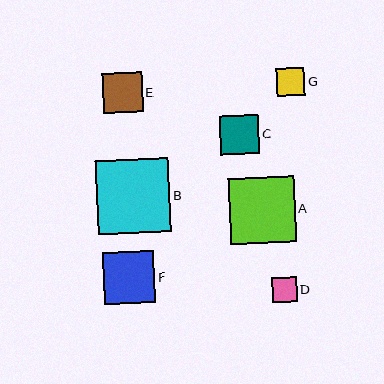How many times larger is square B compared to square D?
Square B is approximately 2.9 times the size of square D.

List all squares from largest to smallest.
From largest to smallest: B, A, F, E, C, G, D.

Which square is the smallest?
Square D is the smallest with a size of approximately 25 pixels.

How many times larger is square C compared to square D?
Square C is approximately 1.6 times the size of square D.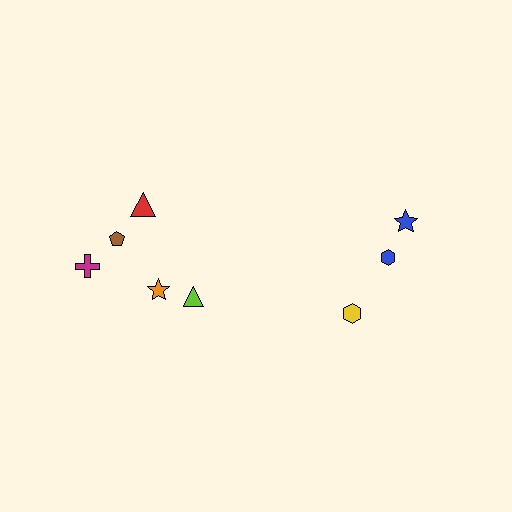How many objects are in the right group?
There are 3 objects.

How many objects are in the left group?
There are 5 objects.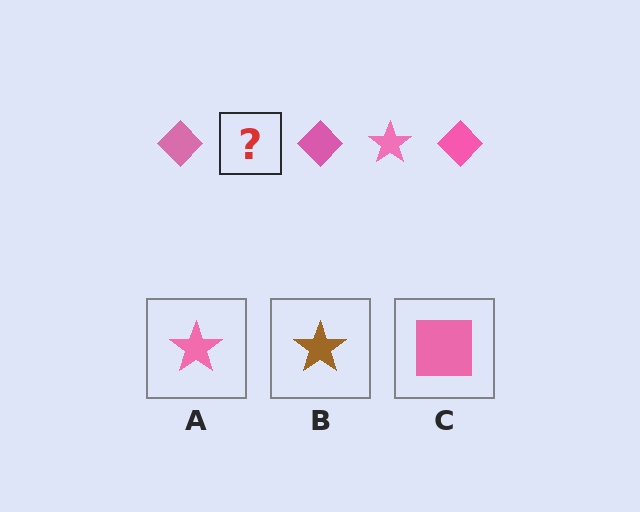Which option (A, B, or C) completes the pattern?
A.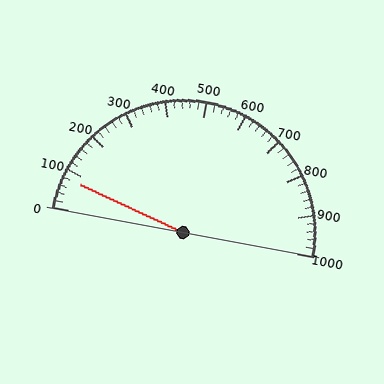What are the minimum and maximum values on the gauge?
The gauge ranges from 0 to 1000.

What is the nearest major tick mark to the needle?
The nearest major tick mark is 100.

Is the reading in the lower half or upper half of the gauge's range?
The reading is in the lower half of the range (0 to 1000).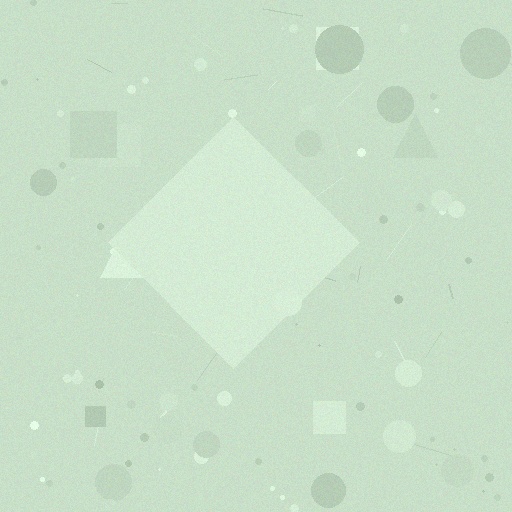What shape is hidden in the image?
A diamond is hidden in the image.